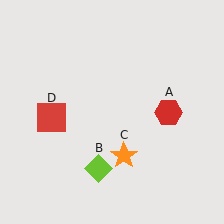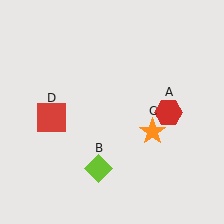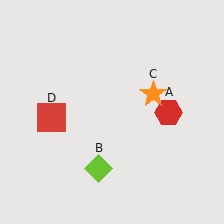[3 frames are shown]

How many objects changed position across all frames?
1 object changed position: orange star (object C).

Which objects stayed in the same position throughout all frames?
Red hexagon (object A) and lime diamond (object B) and red square (object D) remained stationary.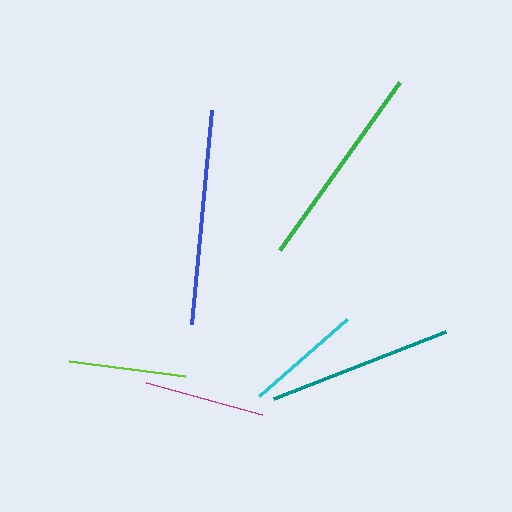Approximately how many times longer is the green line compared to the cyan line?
The green line is approximately 1.8 times the length of the cyan line.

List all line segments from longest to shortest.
From longest to shortest: blue, green, teal, magenta, lime, cyan.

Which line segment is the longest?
The blue line is the longest at approximately 215 pixels.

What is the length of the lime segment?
The lime segment is approximately 117 pixels long.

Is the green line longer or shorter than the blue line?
The blue line is longer than the green line.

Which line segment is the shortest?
The cyan line is the shortest at approximately 116 pixels.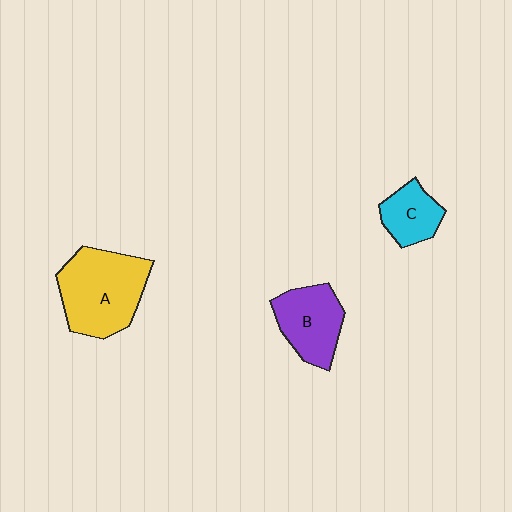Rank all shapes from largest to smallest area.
From largest to smallest: A (yellow), B (purple), C (cyan).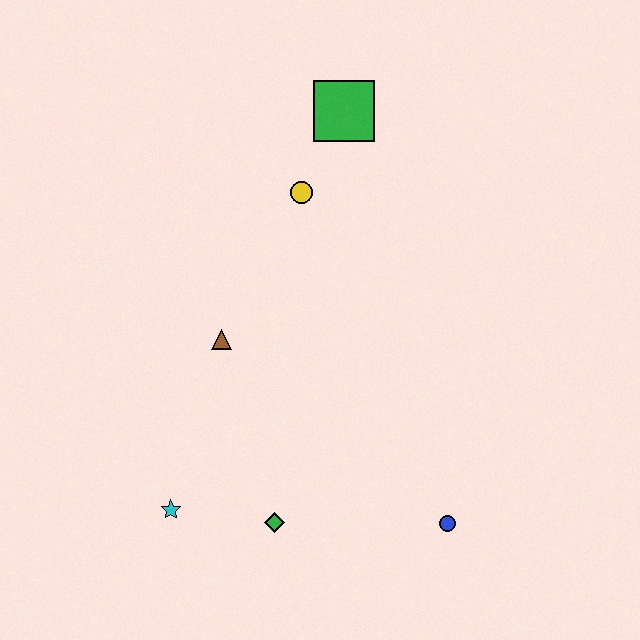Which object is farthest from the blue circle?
The green square is farthest from the blue circle.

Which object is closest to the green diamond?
The cyan star is closest to the green diamond.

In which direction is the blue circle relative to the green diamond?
The blue circle is to the right of the green diamond.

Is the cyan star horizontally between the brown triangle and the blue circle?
No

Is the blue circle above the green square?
No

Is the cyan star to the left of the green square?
Yes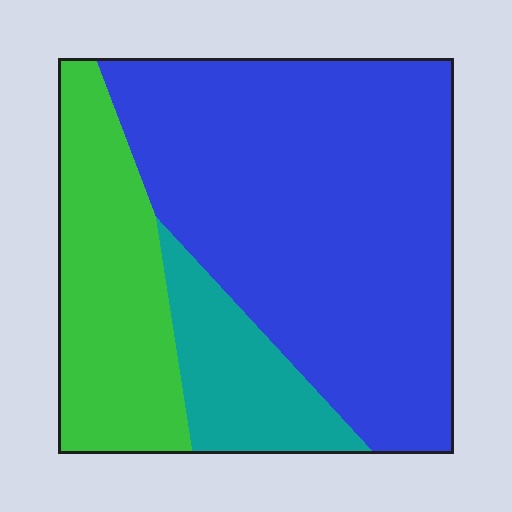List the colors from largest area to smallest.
From largest to smallest: blue, green, teal.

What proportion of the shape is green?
Green covers roughly 25% of the shape.